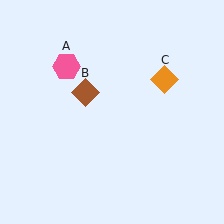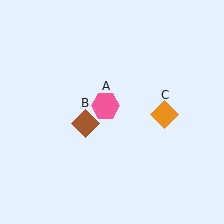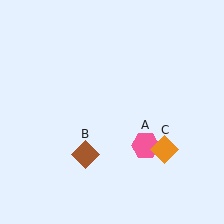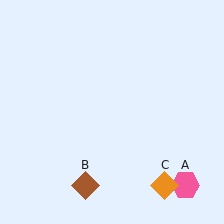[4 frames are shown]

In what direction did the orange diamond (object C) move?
The orange diamond (object C) moved down.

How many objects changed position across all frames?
3 objects changed position: pink hexagon (object A), brown diamond (object B), orange diamond (object C).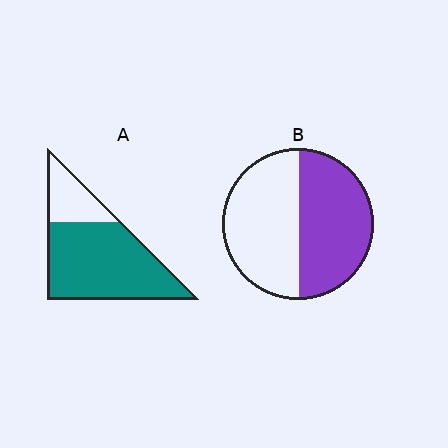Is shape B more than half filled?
Roughly half.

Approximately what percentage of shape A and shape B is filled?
A is approximately 75% and B is approximately 50%.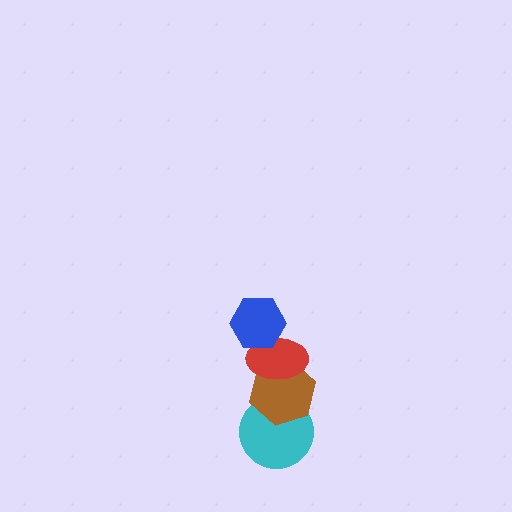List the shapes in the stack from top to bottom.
From top to bottom: the blue hexagon, the red ellipse, the brown hexagon, the cyan circle.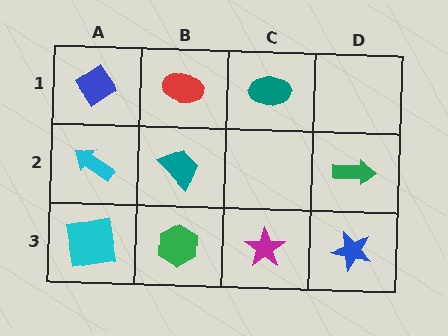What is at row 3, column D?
A blue star.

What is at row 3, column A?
A cyan square.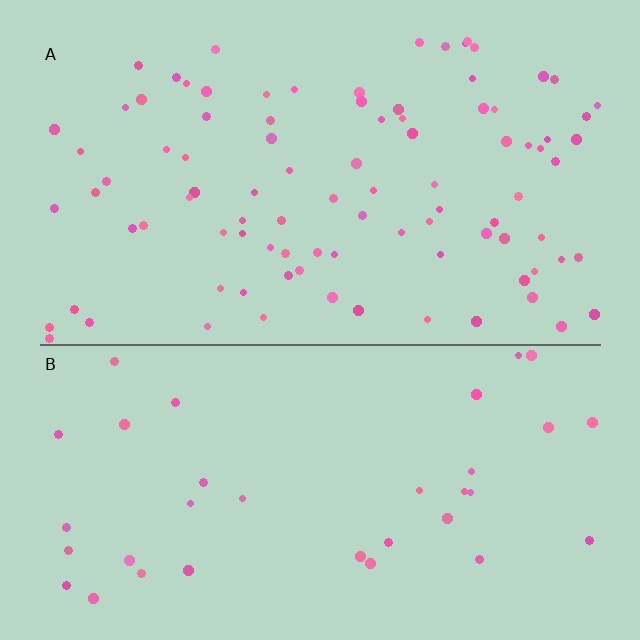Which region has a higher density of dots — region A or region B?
A (the top).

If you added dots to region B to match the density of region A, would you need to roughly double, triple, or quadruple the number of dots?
Approximately triple.